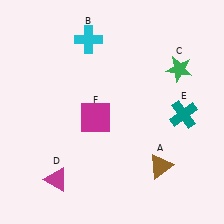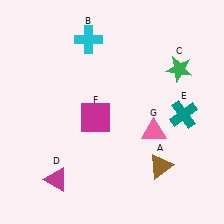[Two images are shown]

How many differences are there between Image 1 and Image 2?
There is 1 difference between the two images.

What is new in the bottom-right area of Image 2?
A pink triangle (G) was added in the bottom-right area of Image 2.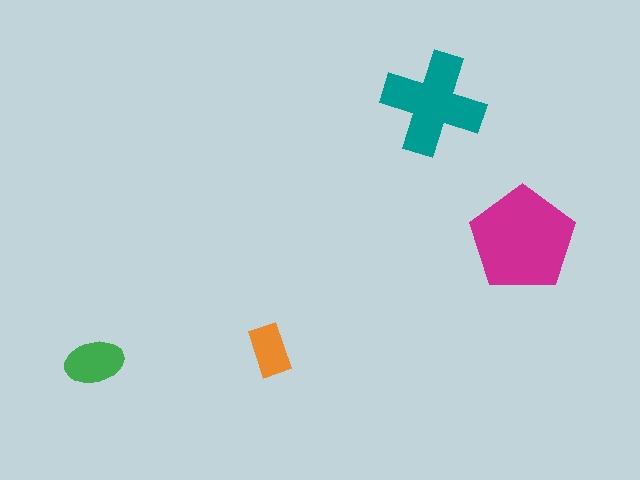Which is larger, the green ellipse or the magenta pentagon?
The magenta pentagon.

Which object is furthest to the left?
The green ellipse is leftmost.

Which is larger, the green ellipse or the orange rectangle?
The green ellipse.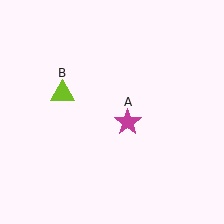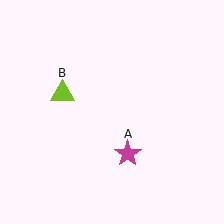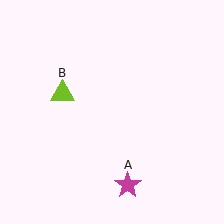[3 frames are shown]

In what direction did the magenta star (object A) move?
The magenta star (object A) moved down.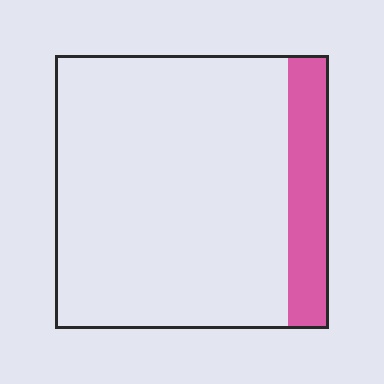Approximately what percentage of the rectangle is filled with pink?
Approximately 15%.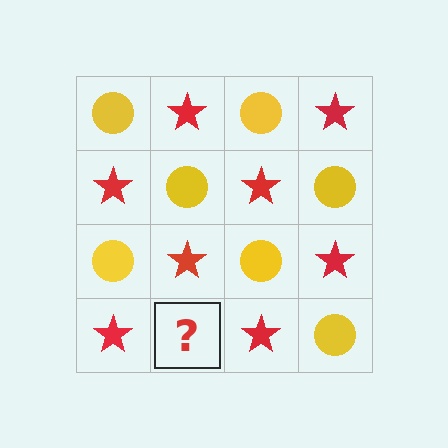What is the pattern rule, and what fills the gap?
The rule is that it alternates yellow circle and red star in a checkerboard pattern. The gap should be filled with a yellow circle.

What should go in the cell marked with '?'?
The missing cell should contain a yellow circle.